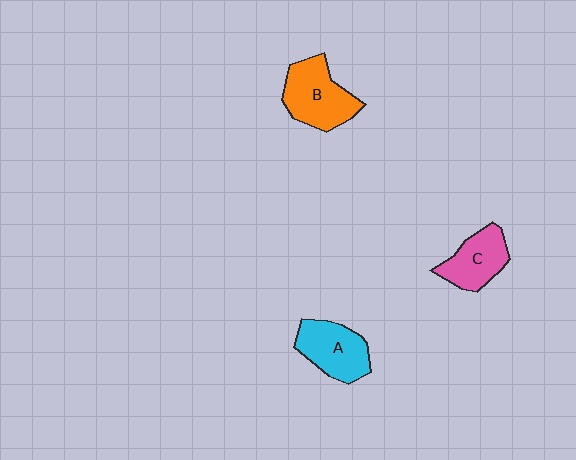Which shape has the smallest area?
Shape C (pink).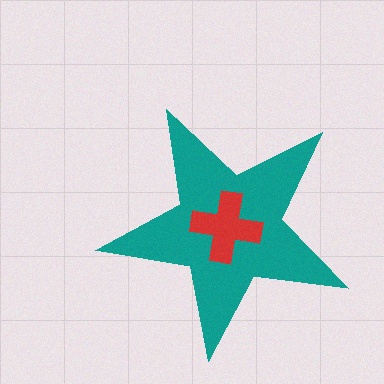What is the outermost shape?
The teal star.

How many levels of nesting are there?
2.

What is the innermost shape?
The red cross.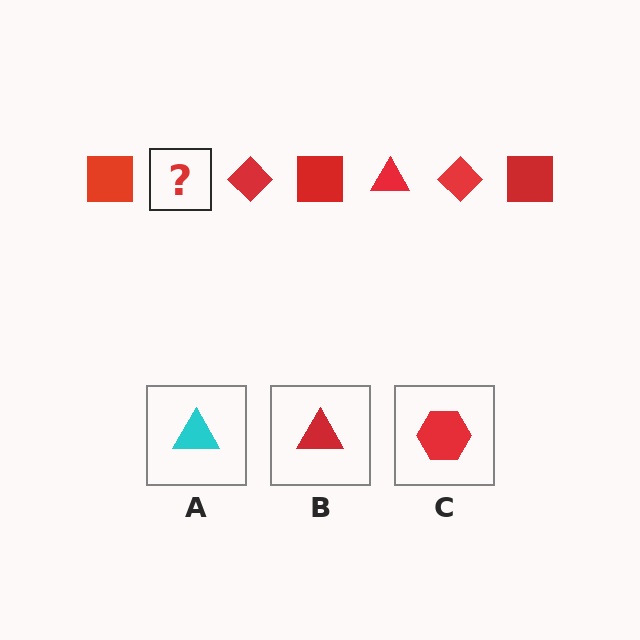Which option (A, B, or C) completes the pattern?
B.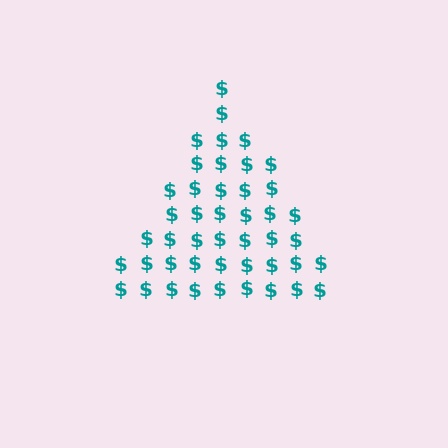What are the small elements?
The small elements are dollar signs.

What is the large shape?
The large shape is a triangle.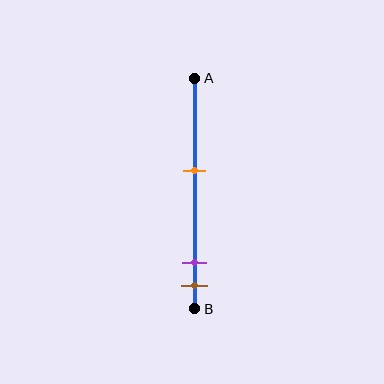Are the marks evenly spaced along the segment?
No, the marks are not evenly spaced.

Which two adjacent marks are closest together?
The purple and brown marks are the closest adjacent pair.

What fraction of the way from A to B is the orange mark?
The orange mark is approximately 40% (0.4) of the way from A to B.